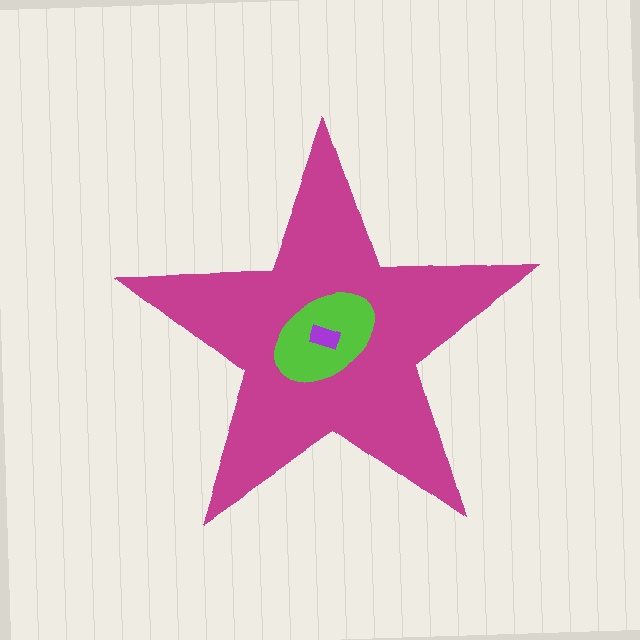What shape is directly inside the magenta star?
The lime ellipse.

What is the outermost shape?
The magenta star.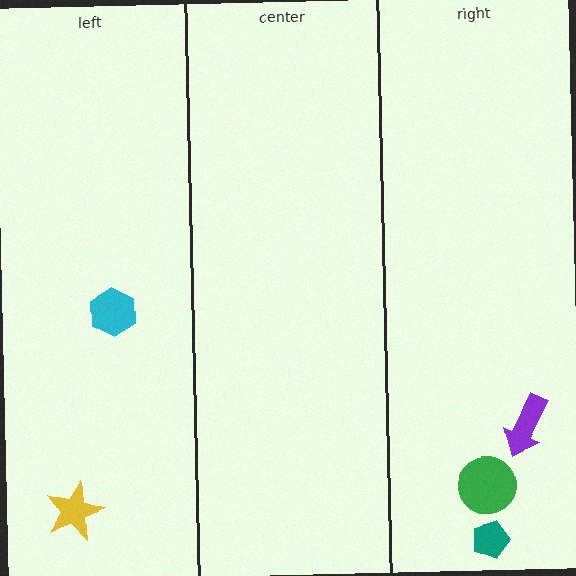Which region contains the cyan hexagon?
The left region.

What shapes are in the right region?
The teal pentagon, the green circle, the purple arrow.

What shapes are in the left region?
The cyan hexagon, the yellow star.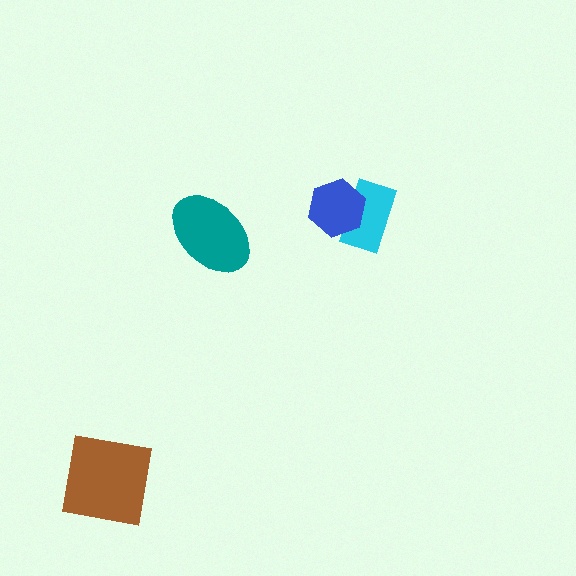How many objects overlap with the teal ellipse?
0 objects overlap with the teal ellipse.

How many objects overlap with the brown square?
0 objects overlap with the brown square.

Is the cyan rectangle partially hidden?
Yes, it is partially covered by another shape.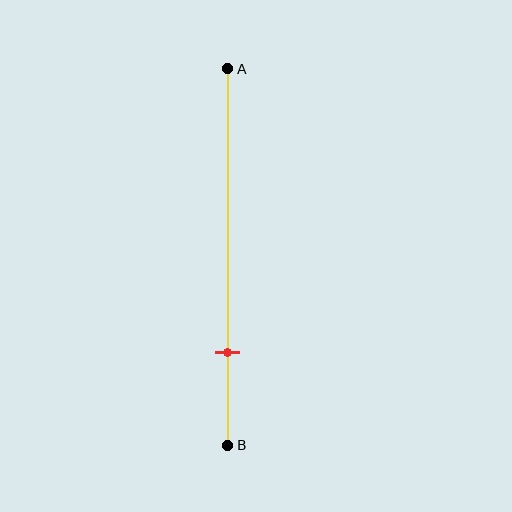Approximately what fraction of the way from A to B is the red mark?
The red mark is approximately 75% of the way from A to B.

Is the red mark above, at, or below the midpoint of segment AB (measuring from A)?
The red mark is below the midpoint of segment AB.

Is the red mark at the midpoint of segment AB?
No, the mark is at about 75% from A, not at the 50% midpoint.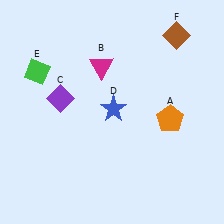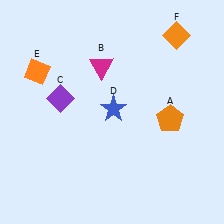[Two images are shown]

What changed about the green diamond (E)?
In Image 1, E is green. In Image 2, it changed to orange.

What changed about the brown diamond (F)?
In Image 1, F is brown. In Image 2, it changed to orange.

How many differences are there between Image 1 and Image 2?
There are 2 differences between the two images.